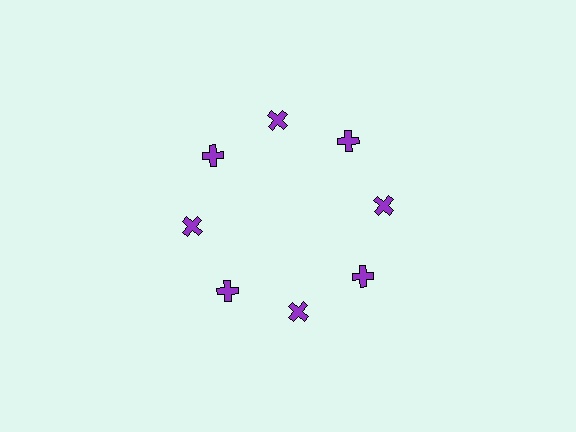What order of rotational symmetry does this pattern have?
This pattern has 8-fold rotational symmetry.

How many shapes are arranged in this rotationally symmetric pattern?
There are 8 shapes, arranged in 8 groups of 1.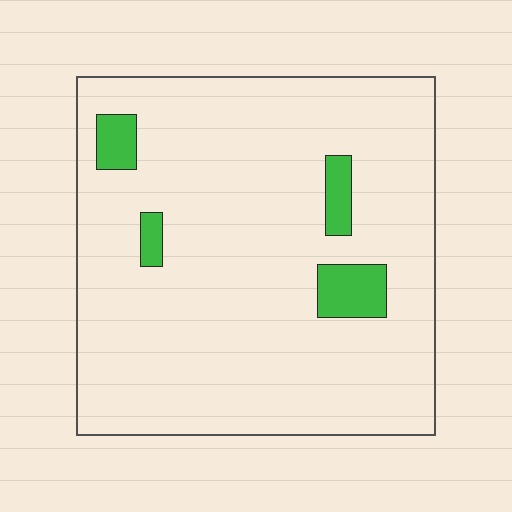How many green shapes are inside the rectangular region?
4.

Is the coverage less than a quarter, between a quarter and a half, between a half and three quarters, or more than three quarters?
Less than a quarter.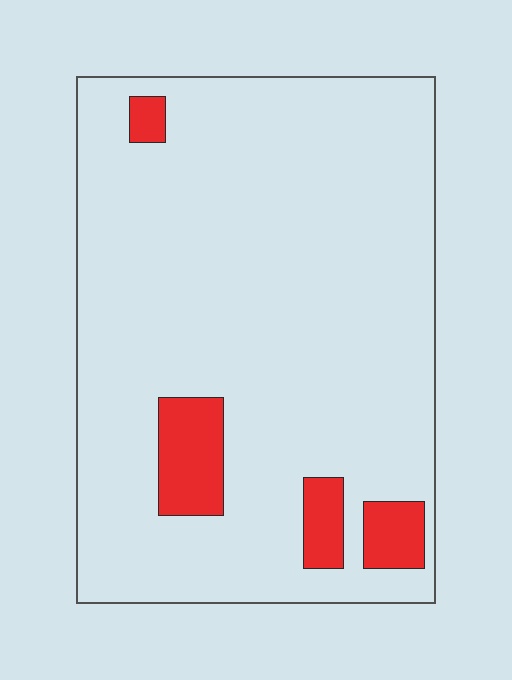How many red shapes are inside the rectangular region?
4.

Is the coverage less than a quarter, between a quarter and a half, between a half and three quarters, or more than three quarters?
Less than a quarter.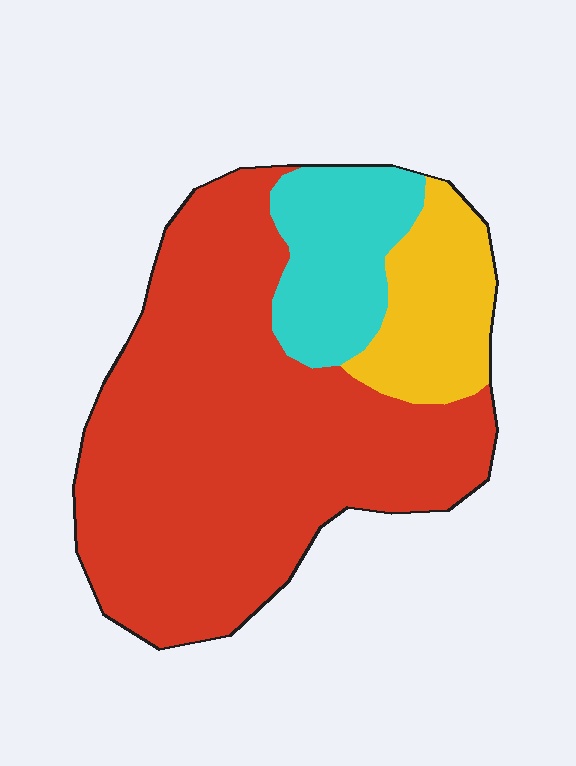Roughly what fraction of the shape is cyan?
Cyan takes up less than a quarter of the shape.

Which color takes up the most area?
Red, at roughly 70%.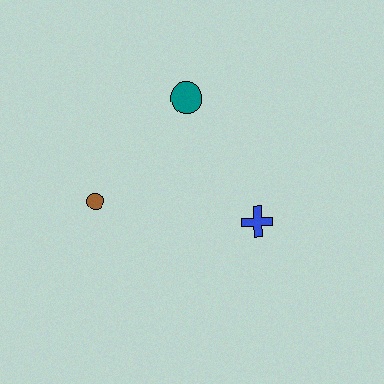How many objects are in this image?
There are 3 objects.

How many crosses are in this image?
There is 1 cross.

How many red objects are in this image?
There are no red objects.